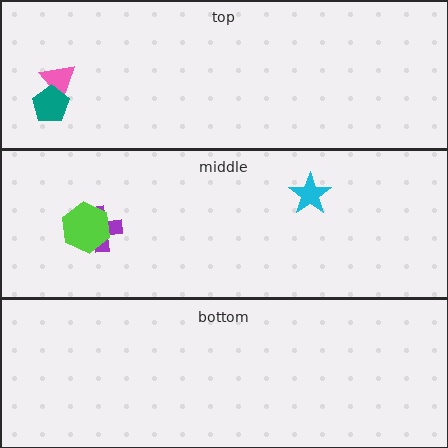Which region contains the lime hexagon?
The middle region.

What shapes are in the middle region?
The purple cross, the cyan star, the lime hexagon.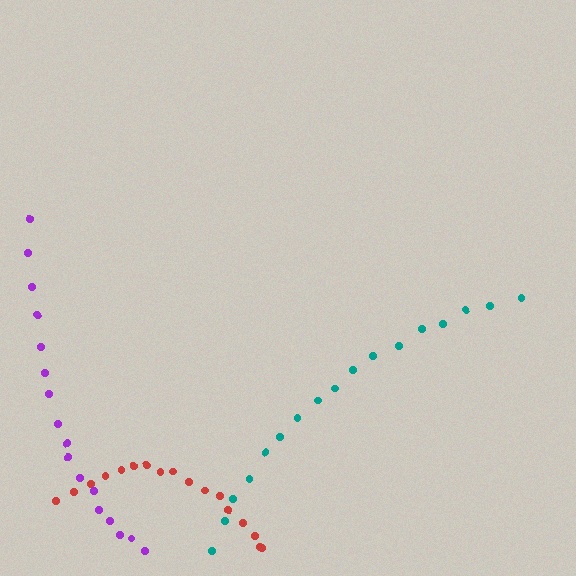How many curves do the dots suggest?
There are 3 distinct paths.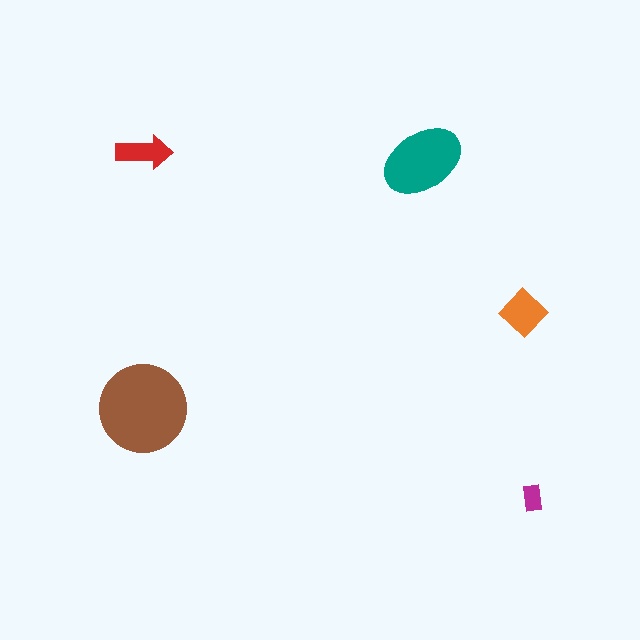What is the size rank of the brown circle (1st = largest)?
1st.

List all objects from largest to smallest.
The brown circle, the teal ellipse, the orange diamond, the red arrow, the magenta rectangle.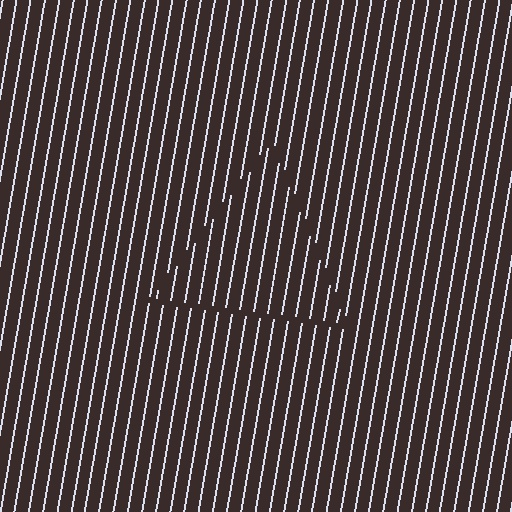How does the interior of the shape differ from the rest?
The interior of the shape contains the same grating, shifted by half a period — the contour is defined by the phase discontinuity where line-ends from the inner and outer gratings abut.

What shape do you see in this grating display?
An illusory triangle. The interior of the shape contains the same grating, shifted by half a period — the contour is defined by the phase discontinuity where line-ends from the inner and outer gratings abut.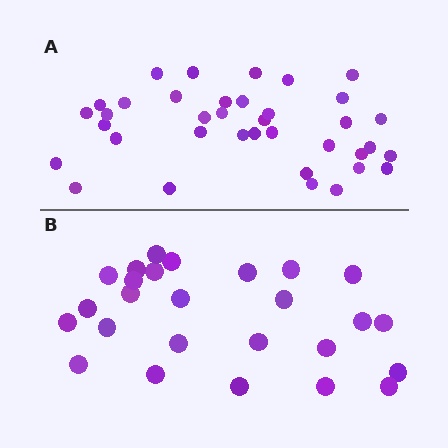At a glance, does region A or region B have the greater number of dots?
Region A (the top region) has more dots.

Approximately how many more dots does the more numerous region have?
Region A has roughly 12 or so more dots than region B.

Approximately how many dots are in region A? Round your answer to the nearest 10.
About 40 dots. (The exact count is 37, which rounds to 40.)